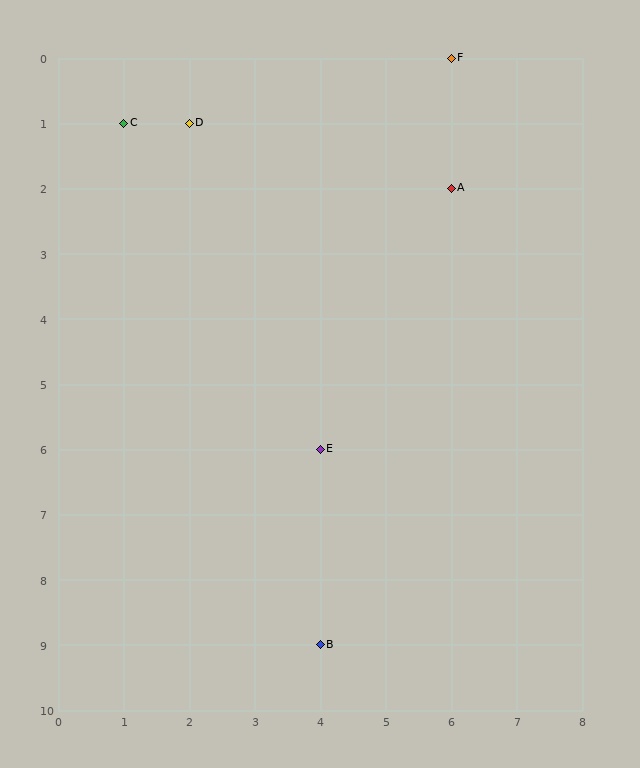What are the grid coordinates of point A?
Point A is at grid coordinates (6, 2).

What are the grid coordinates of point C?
Point C is at grid coordinates (1, 1).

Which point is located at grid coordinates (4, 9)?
Point B is at (4, 9).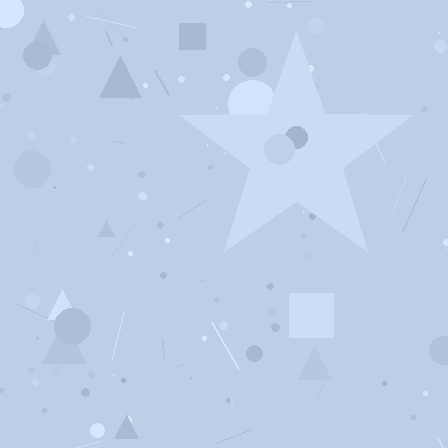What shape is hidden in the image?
A star is hidden in the image.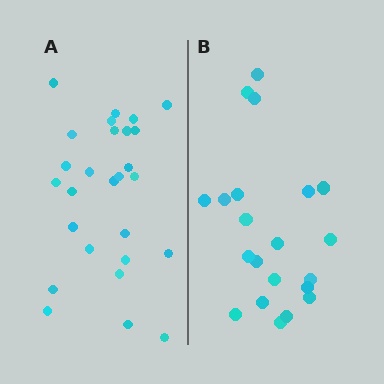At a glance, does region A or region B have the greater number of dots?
Region A (the left region) has more dots.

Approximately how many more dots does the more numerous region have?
Region A has about 6 more dots than region B.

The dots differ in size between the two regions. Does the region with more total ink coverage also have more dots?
No. Region B has more total ink coverage because its dots are larger, but region A actually contains more individual dots. Total area can be misleading — the number of items is what matters here.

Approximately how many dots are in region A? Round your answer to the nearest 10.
About 30 dots. (The exact count is 27, which rounds to 30.)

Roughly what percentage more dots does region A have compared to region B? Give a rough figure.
About 30% more.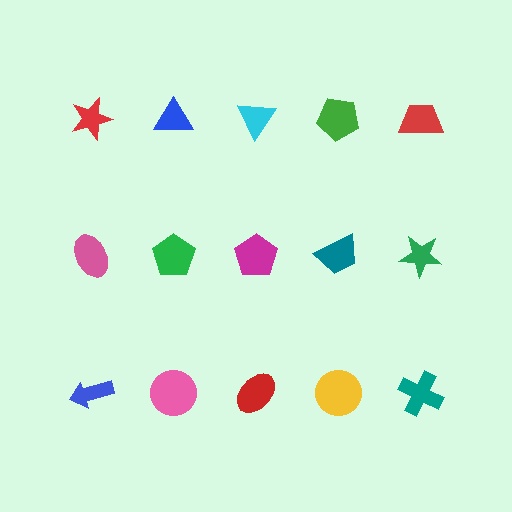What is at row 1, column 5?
A red trapezoid.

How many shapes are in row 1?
5 shapes.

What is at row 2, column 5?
A green star.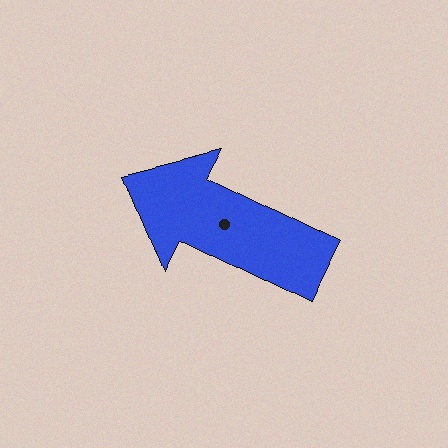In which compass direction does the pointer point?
Northwest.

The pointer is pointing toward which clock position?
Roughly 10 o'clock.